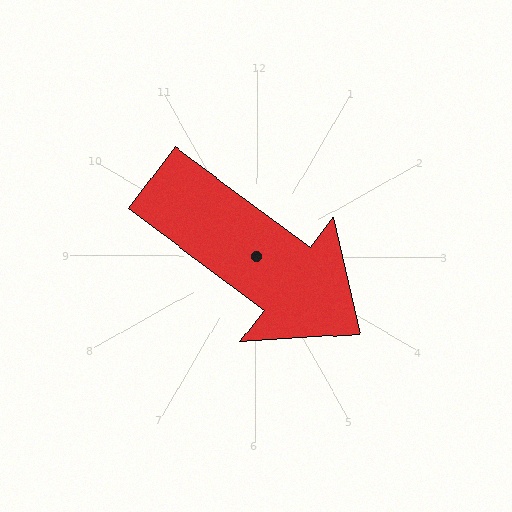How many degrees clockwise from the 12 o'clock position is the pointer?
Approximately 127 degrees.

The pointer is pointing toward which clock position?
Roughly 4 o'clock.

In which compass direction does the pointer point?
Southeast.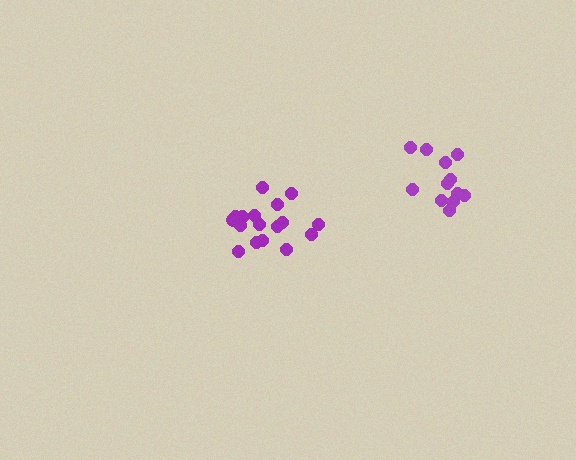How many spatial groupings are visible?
There are 2 spatial groupings.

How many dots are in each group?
Group 1: 12 dots, Group 2: 17 dots (29 total).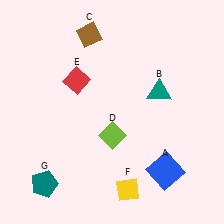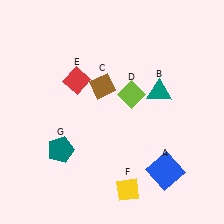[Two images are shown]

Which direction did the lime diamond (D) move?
The lime diamond (D) moved up.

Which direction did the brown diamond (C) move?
The brown diamond (C) moved down.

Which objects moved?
The objects that moved are: the brown diamond (C), the lime diamond (D), the teal pentagon (G).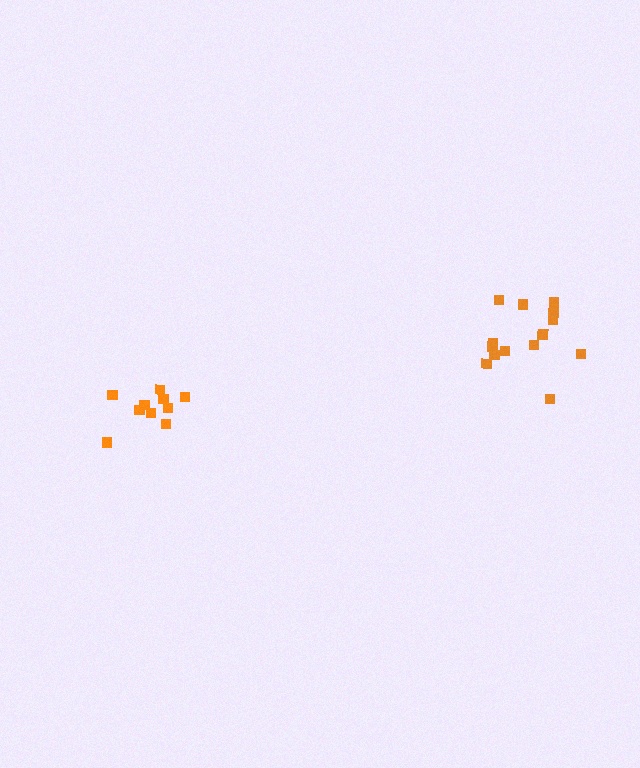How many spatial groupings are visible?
There are 2 spatial groupings.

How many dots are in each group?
Group 1: 14 dots, Group 2: 10 dots (24 total).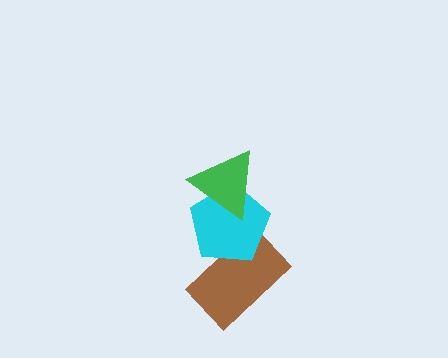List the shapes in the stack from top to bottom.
From top to bottom: the green triangle, the cyan pentagon, the brown rectangle.